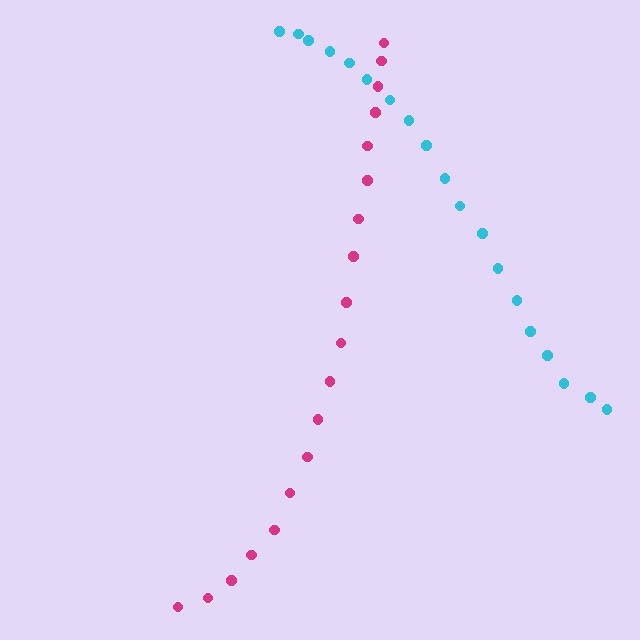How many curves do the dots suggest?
There are 2 distinct paths.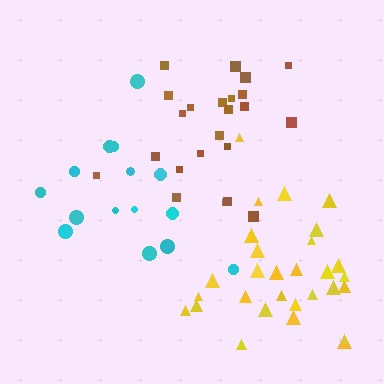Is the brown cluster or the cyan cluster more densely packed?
Brown.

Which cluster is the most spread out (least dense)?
Cyan.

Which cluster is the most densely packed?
Brown.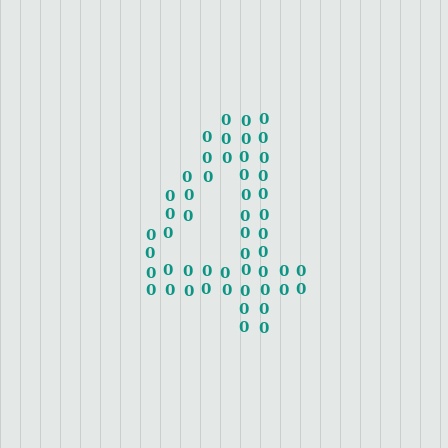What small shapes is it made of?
It is made of small digit 0's.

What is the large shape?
The large shape is the digit 4.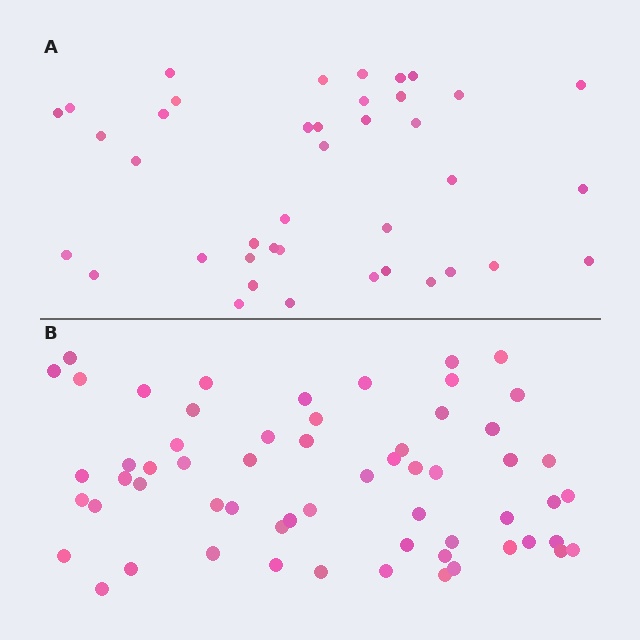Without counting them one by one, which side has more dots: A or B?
Region B (the bottom region) has more dots.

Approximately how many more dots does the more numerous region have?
Region B has approximately 20 more dots than region A.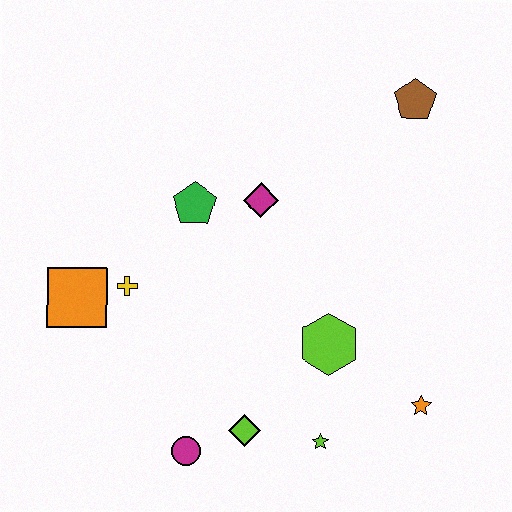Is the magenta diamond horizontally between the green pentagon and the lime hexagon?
Yes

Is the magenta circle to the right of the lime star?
No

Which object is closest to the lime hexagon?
The lime star is closest to the lime hexagon.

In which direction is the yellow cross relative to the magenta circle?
The yellow cross is above the magenta circle.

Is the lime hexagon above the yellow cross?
No